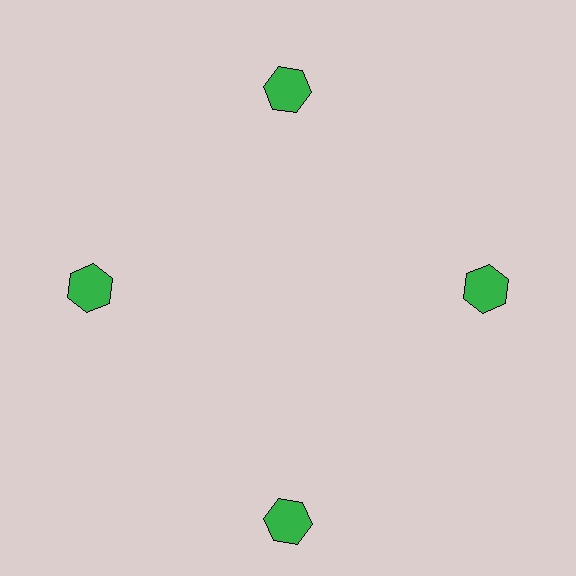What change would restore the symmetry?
The symmetry would be restored by moving it inward, back onto the ring so that all 4 hexagons sit at equal angles and equal distance from the center.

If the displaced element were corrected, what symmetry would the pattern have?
It would have 4-fold rotational symmetry — the pattern would map onto itself every 90 degrees.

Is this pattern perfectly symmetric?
No. The 4 green hexagons are arranged in a ring, but one element near the 6 o'clock position is pushed outward from the center, breaking the 4-fold rotational symmetry.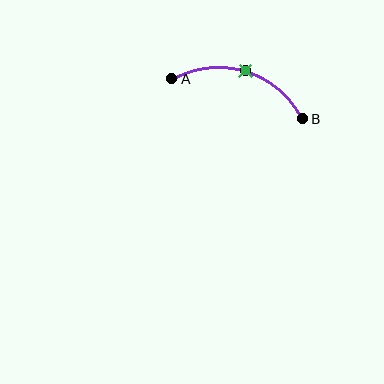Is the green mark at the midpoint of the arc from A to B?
Yes. The green mark lies on the arc at equal arc-length from both A and B — it is the arc midpoint.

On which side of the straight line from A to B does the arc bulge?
The arc bulges above the straight line connecting A and B.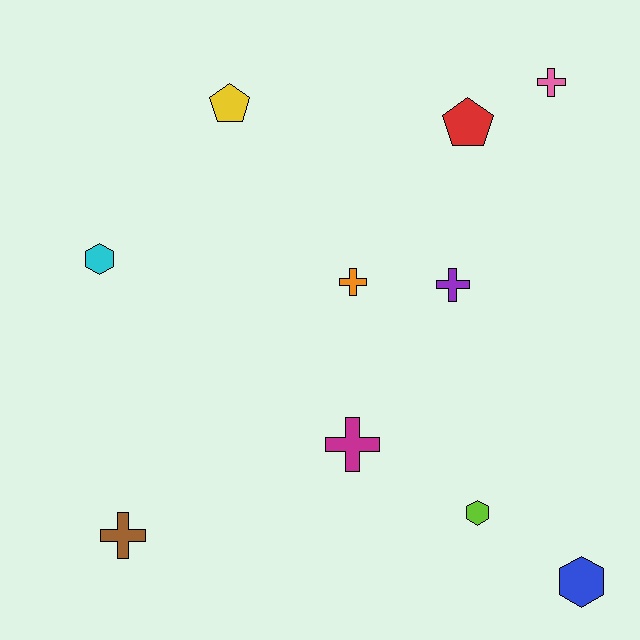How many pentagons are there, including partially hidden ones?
There are 2 pentagons.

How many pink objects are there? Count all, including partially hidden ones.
There is 1 pink object.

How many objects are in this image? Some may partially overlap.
There are 10 objects.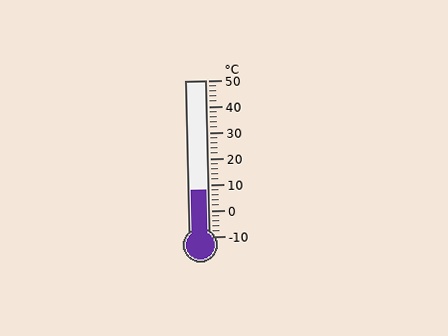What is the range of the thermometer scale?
The thermometer scale ranges from -10°C to 50°C.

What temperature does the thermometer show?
The thermometer shows approximately 8°C.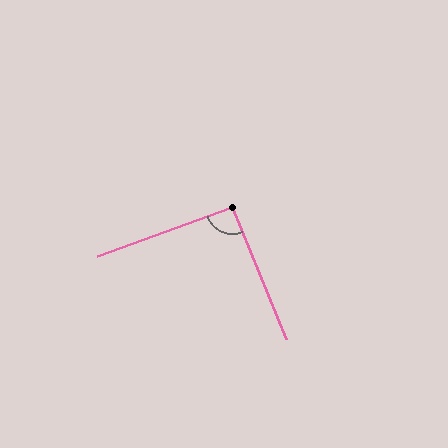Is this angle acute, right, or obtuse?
It is approximately a right angle.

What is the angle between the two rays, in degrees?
Approximately 92 degrees.